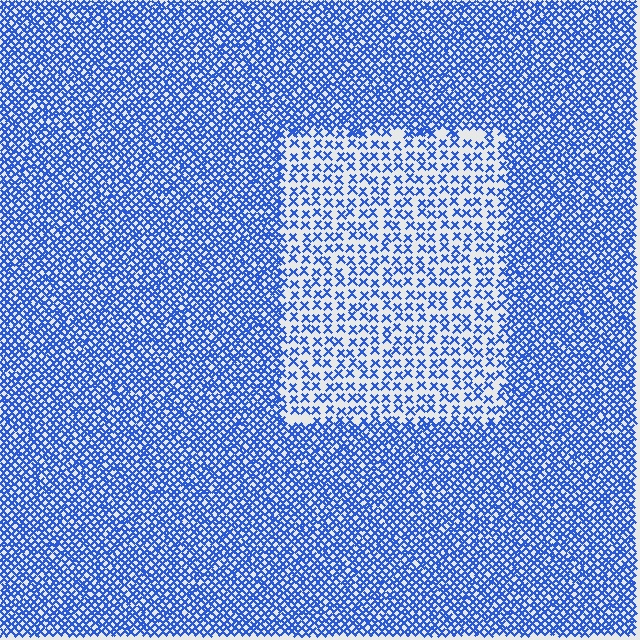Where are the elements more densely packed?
The elements are more densely packed outside the rectangle boundary.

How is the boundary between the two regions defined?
The boundary is defined by a change in element density (approximately 2.3x ratio). All elements are the same color, size, and shape.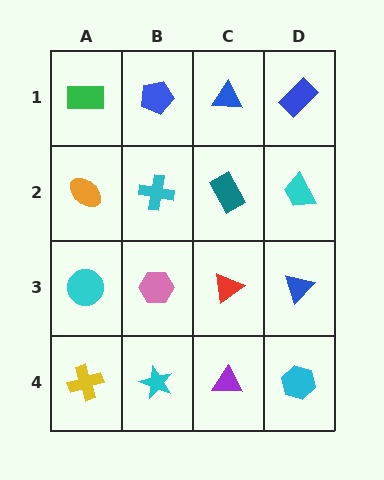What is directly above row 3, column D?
A cyan trapezoid.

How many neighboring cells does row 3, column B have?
4.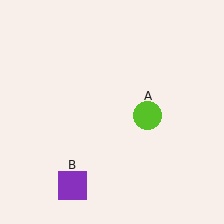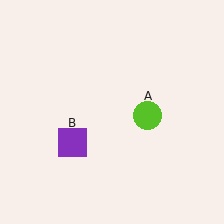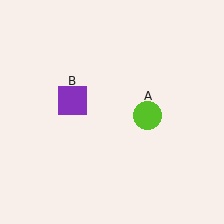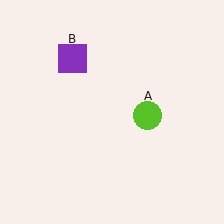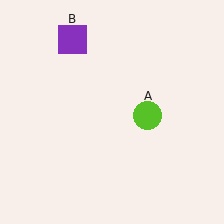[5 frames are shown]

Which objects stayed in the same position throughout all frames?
Lime circle (object A) remained stationary.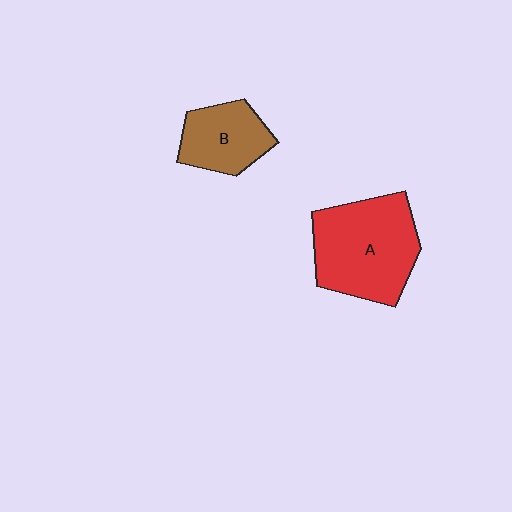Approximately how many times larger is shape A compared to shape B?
Approximately 1.8 times.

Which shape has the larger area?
Shape A (red).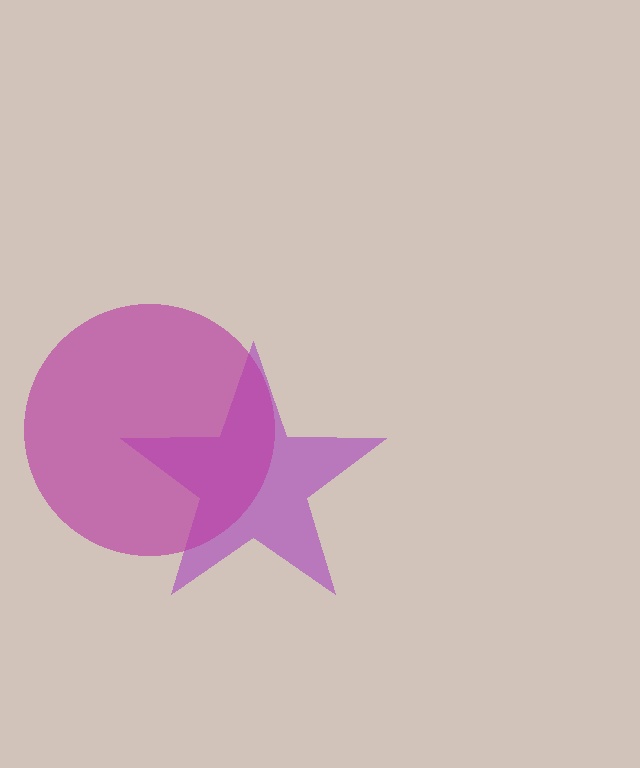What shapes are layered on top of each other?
The layered shapes are: a purple star, a magenta circle.